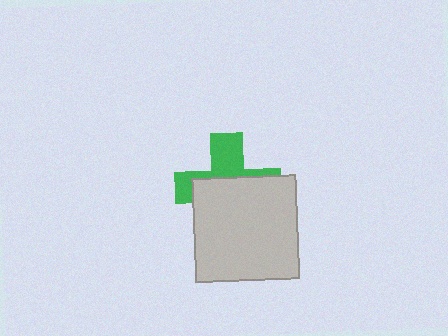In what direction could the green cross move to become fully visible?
The green cross could move up. That would shift it out from behind the light gray square entirely.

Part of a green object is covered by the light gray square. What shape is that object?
It is a cross.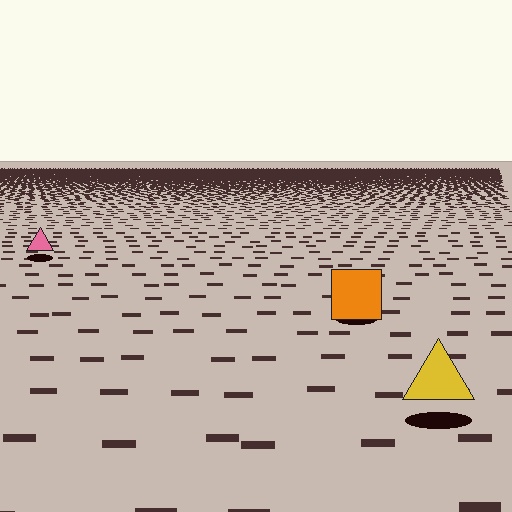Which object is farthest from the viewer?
The pink triangle is farthest from the viewer. It appears smaller and the ground texture around it is denser.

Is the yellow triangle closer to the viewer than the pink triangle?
Yes. The yellow triangle is closer — you can tell from the texture gradient: the ground texture is coarser near it.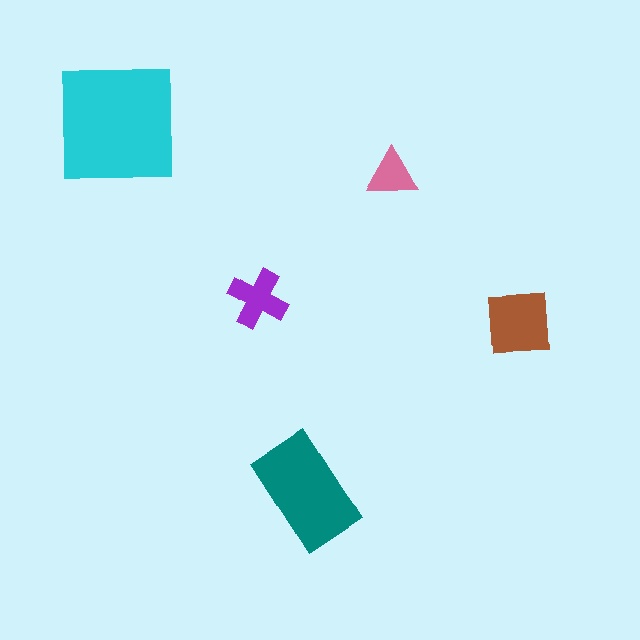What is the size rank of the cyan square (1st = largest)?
1st.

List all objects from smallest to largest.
The pink triangle, the purple cross, the brown square, the teal rectangle, the cyan square.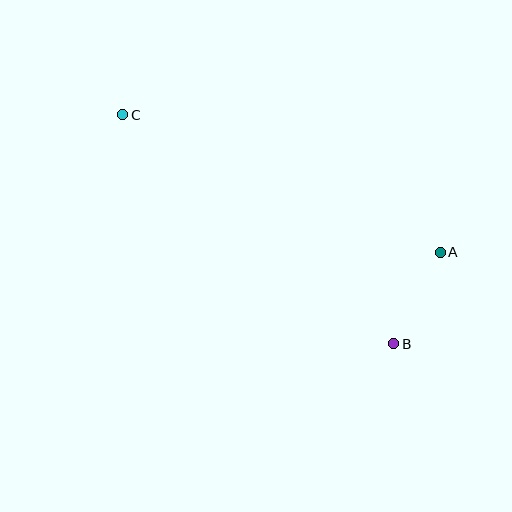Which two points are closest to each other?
Points A and B are closest to each other.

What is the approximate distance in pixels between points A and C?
The distance between A and C is approximately 346 pixels.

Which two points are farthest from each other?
Points B and C are farthest from each other.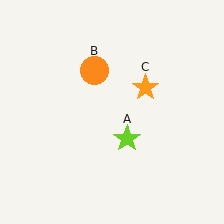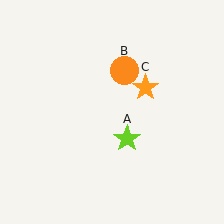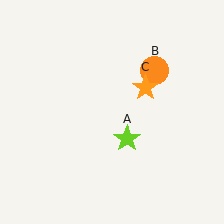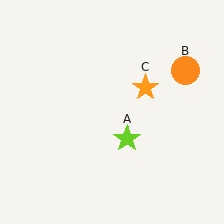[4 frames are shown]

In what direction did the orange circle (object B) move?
The orange circle (object B) moved right.